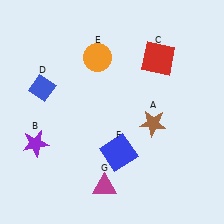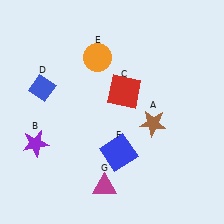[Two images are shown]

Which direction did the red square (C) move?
The red square (C) moved left.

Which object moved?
The red square (C) moved left.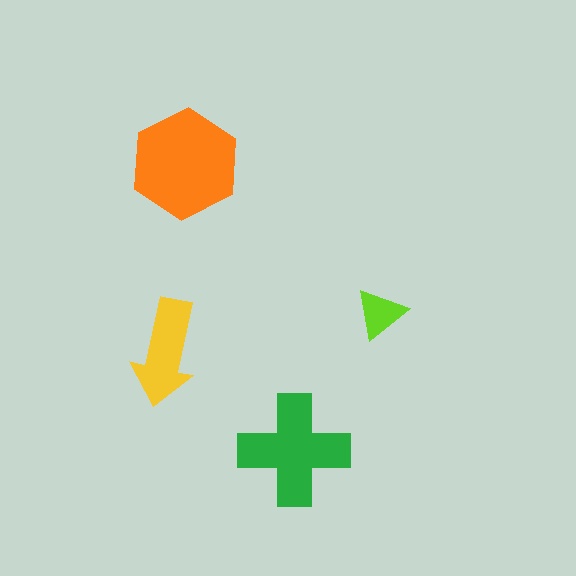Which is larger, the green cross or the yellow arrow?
The green cross.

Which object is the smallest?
The lime triangle.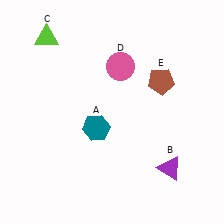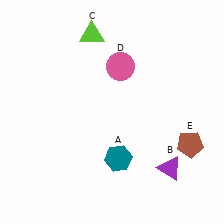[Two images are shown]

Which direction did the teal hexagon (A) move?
The teal hexagon (A) moved down.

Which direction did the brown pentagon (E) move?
The brown pentagon (E) moved down.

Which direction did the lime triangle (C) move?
The lime triangle (C) moved right.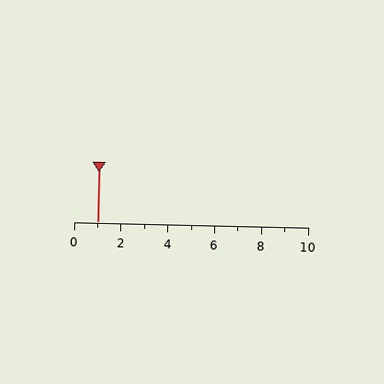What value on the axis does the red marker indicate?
The marker indicates approximately 1.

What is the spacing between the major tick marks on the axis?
The major ticks are spaced 2 apart.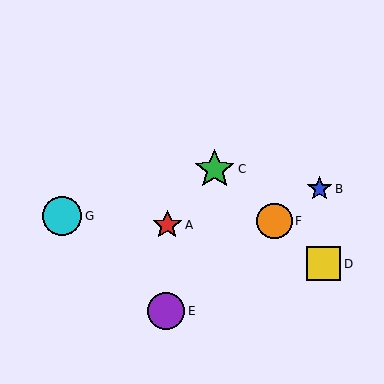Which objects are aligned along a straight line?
Objects C, D, F are aligned along a straight line.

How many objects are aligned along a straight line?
3 objects (C, D, F) are aligned along a straight line.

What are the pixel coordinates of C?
Object C is at (215, 169).